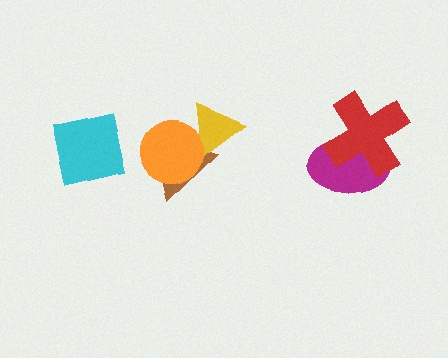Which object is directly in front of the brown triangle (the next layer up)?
The yellow triangle is directly in front of the brown triangle.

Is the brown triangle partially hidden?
Yes, it is partially covered by another shape.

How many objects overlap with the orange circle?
2 objects overlap with the orange circle.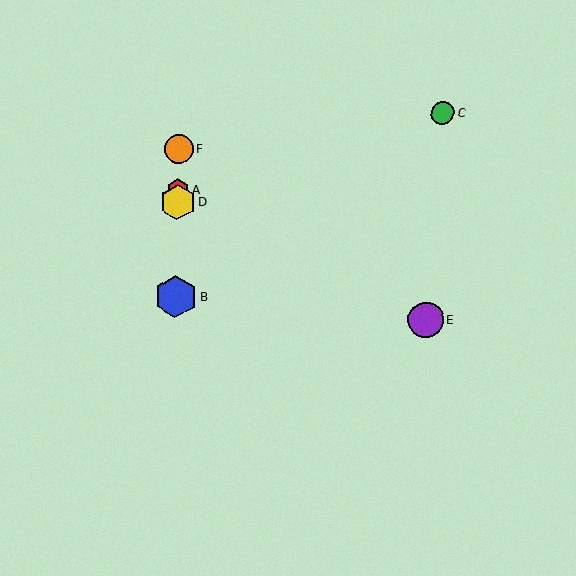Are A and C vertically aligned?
No, A is at x≈178 and C is at x≈443.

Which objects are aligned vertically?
Objects A, B, D, F are aligned vertically.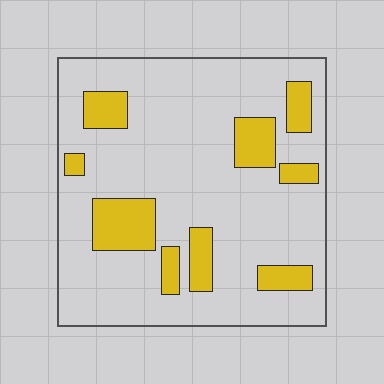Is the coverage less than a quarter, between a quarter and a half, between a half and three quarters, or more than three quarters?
Less than a quarter.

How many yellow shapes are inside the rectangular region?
9.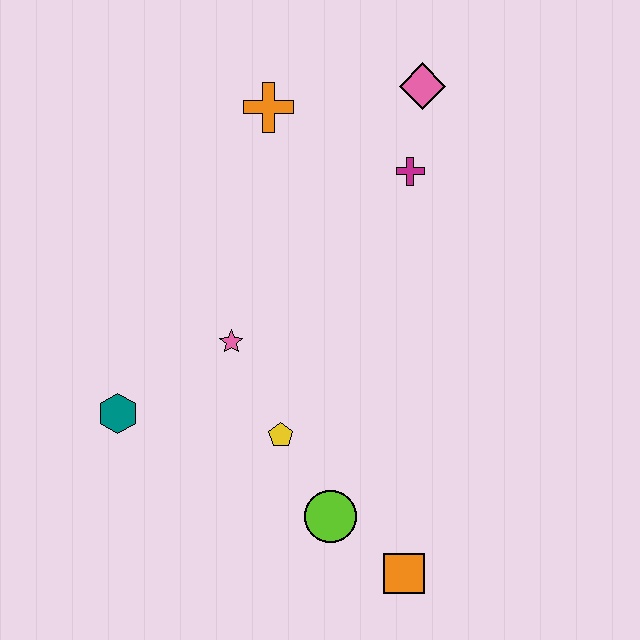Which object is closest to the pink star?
The yellow pentagon is closest to the pink star.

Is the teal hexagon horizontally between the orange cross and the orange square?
No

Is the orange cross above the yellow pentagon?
Yes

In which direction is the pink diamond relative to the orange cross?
The pink diamond is to the right of the orange cross.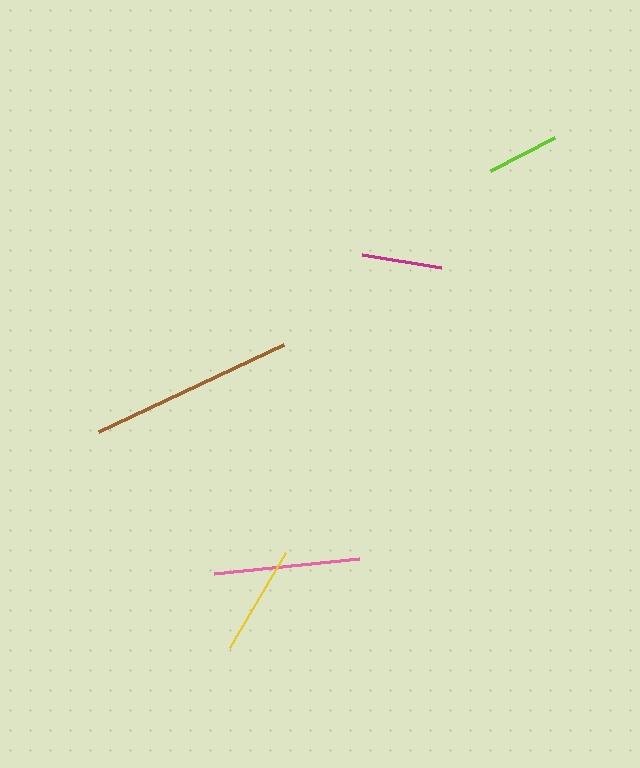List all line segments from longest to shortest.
From longest to shortest: brown, pink, yellow, magenta, lime.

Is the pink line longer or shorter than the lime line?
The pink line is longer than the lime line.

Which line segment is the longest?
The brown line is the longest at approximately 205 pixels.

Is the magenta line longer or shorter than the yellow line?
The yellow line is longer than the magenta line.